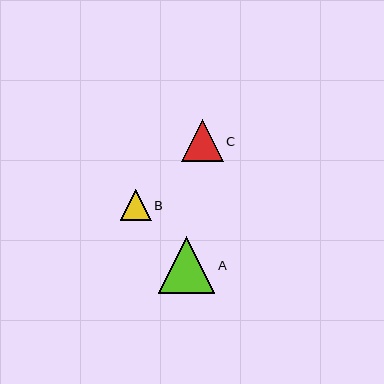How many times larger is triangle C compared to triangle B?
Triangle C is approximately 1.3 times the size of triangle B.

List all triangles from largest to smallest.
From largest to smallest: A, C, B.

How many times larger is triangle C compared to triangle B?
Triangle C is approximately 1.3 times the size of triangle B.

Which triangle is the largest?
Triangle A is the largest with a size of approximately 56 pixels.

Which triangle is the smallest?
Triangle B is the smallest with a size of approximately 31 pixels.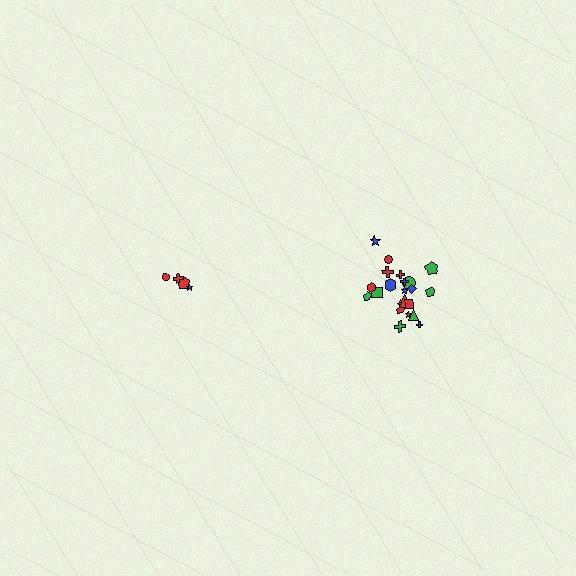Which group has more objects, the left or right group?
The right group.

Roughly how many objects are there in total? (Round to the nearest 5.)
Roughly 25 objects in total.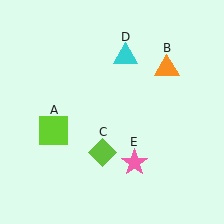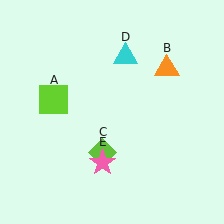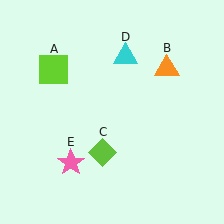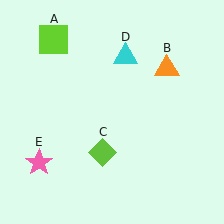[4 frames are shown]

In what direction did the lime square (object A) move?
The lime square (object A) moved up.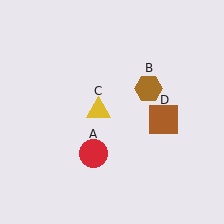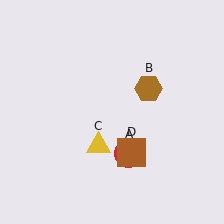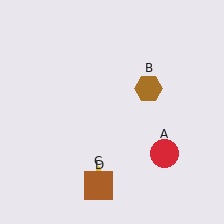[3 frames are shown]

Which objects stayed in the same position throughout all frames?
Brown hexagon (object B) remained stationary.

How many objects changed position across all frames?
3 objects changed position: red circle (object A), yellow triangle (object C), brown square (object D).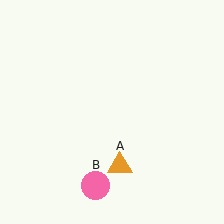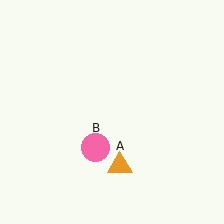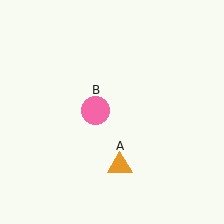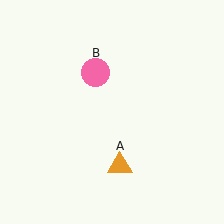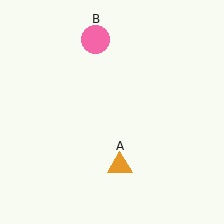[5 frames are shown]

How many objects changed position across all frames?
1 object changed position: pink circle (object B).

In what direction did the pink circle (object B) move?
The pink circle (object B) moved up.